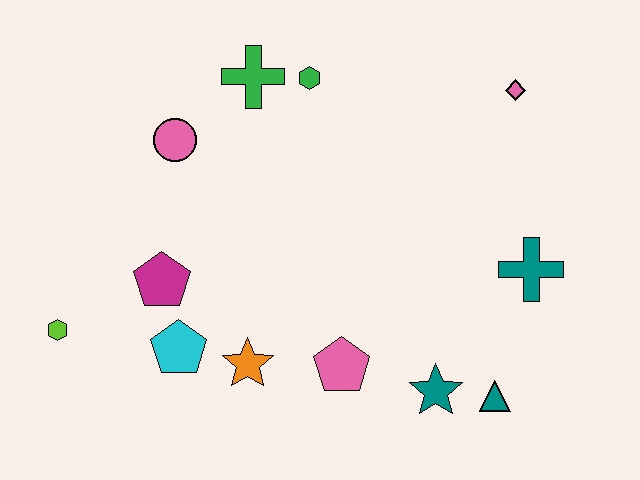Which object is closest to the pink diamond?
The teal cross is closest to the pink diamond.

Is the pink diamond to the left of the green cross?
No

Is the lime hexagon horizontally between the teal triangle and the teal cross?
No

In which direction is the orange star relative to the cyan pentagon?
The orange star is to the right of the cyan pentagon.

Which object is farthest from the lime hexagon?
The pink diamond is farthest from the lime hexagon.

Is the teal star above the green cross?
No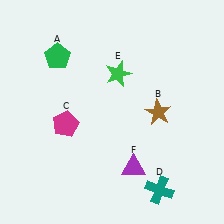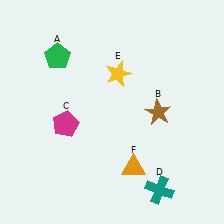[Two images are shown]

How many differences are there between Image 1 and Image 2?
There are 2 differences between the two images.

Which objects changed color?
E changed from green to yellow. F changed from purple to orange.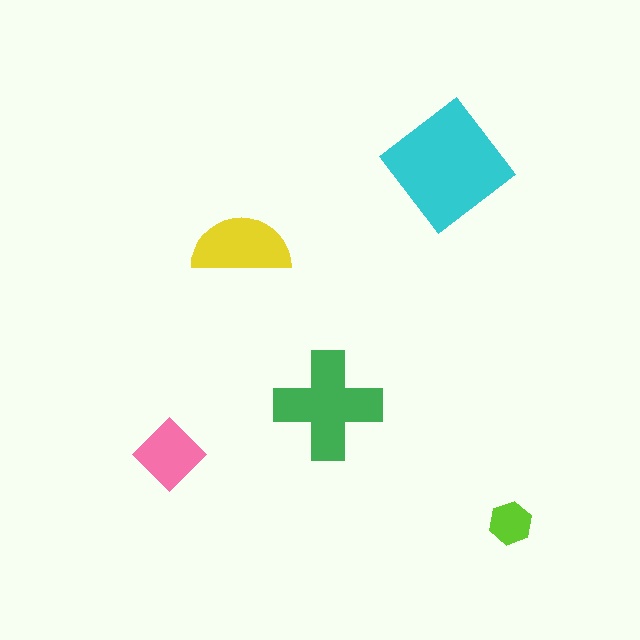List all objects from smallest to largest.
The lime hexagon, the pink diamond, the yellow semicircle, the green cross, the cyan diamond.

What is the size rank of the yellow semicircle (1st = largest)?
3rd.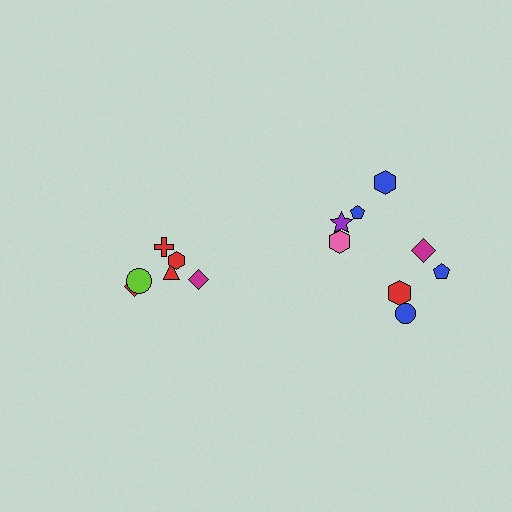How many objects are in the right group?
There are 8 objects.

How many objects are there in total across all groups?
There are 14 objects.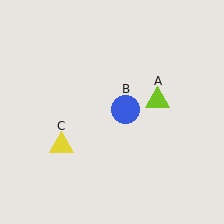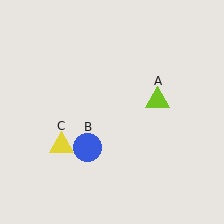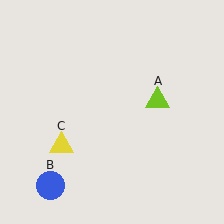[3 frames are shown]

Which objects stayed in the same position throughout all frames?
Lime triangle (object A) and yellow triangle (object C) remained stationary.